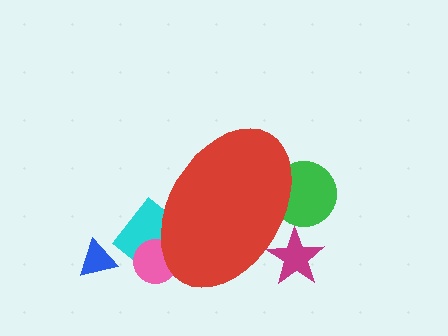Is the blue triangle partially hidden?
No, the blue triangle is fully visible.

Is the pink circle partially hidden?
Yes, the pink circle is partially hidden behind the red ellipse.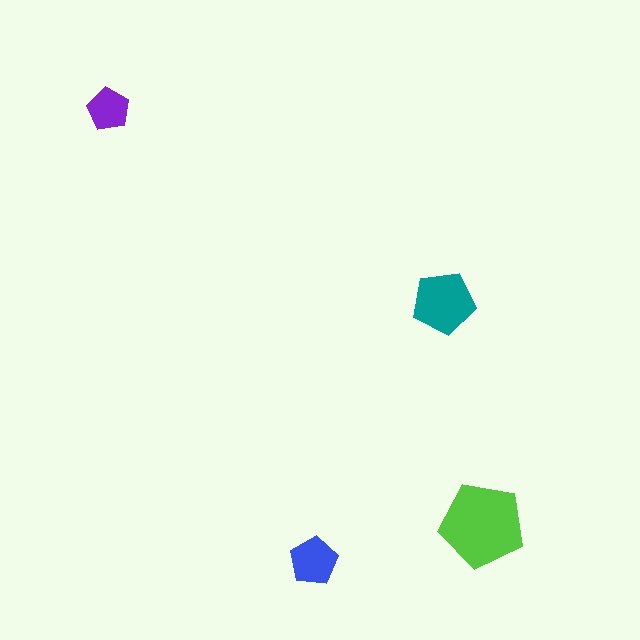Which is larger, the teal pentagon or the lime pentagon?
The lime one.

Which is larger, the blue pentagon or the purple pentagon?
The blue one.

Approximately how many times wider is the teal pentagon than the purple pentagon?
About 1.5 times wider.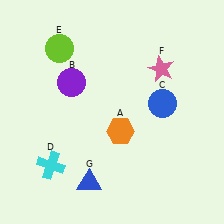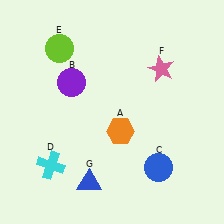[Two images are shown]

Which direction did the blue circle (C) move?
The blue circle (C) moved down.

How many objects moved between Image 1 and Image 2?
1 object moved between the two images.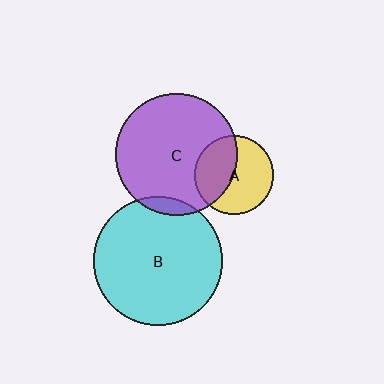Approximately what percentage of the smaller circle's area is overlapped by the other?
Approximately 5%.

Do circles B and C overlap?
Yes.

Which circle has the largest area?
Circle B (cyan).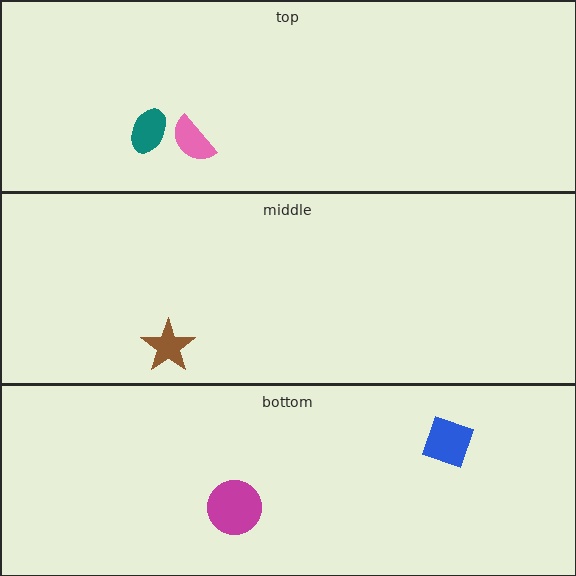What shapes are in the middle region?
The brown star.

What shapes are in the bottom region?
The blue diamond, the magenta circle.